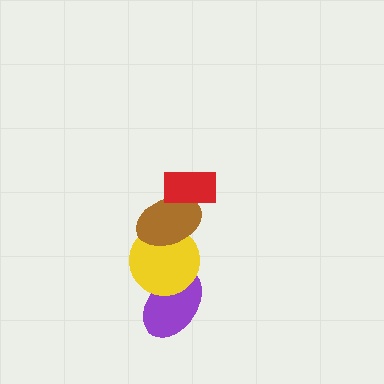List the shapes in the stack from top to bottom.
From top to bottom: the red rectangle, the brown ellipse, the yellow circle, the purple ellipse.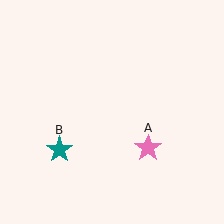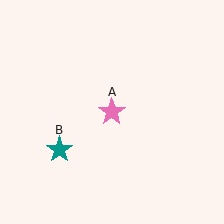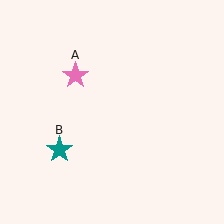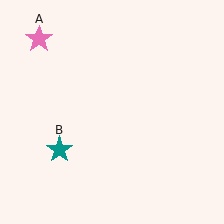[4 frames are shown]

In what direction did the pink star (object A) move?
The pink star (object A) moved up and to the left.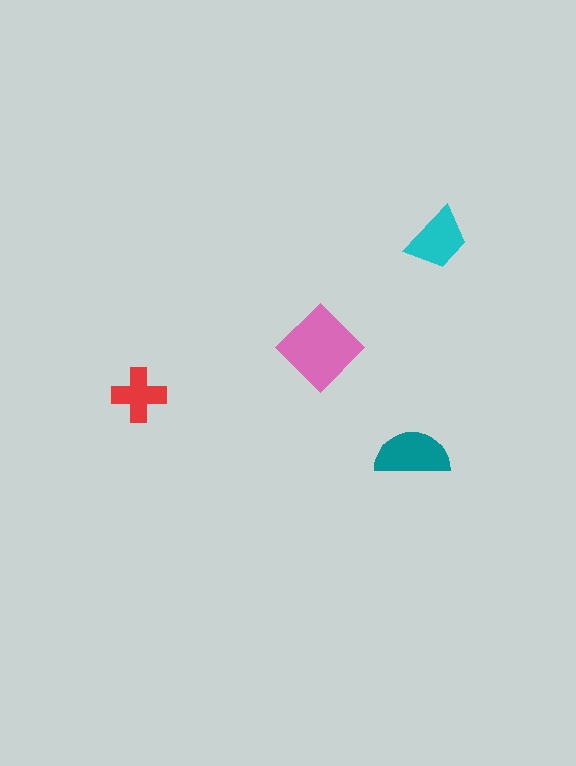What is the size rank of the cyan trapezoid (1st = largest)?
3rd.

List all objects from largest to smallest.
The pink diamond, the teal semicircle, the cyan trapezoid, the red cross.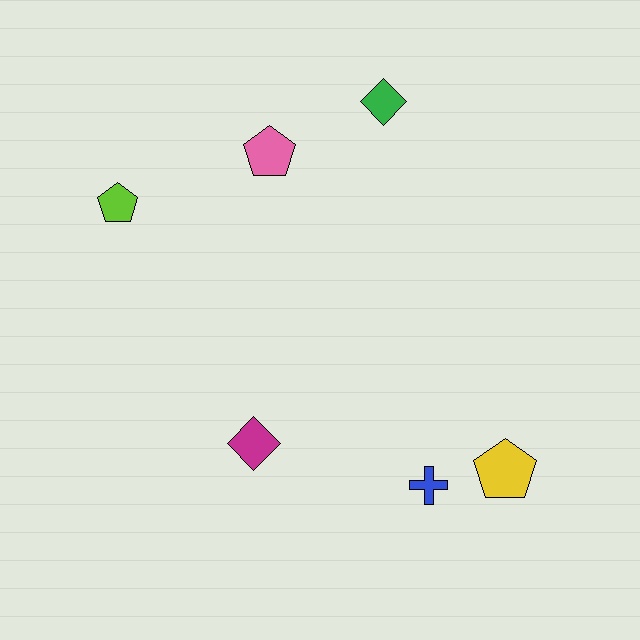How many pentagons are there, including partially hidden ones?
There are 3 pentagons.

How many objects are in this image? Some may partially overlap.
There are 6 objects.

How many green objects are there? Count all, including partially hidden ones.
There is 1 green object.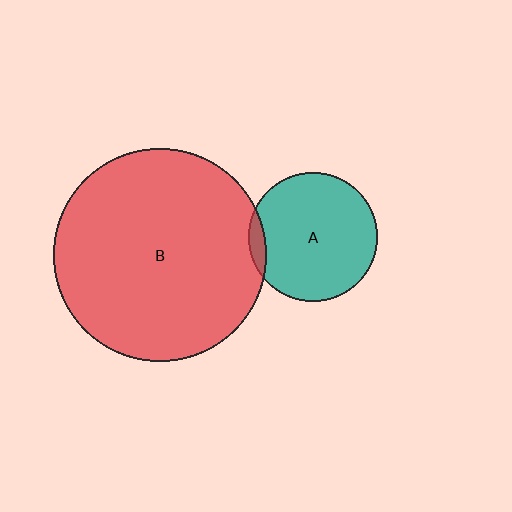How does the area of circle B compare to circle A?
Approximately 2.7 times.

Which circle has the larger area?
Circle B (red).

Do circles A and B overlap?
Yes.